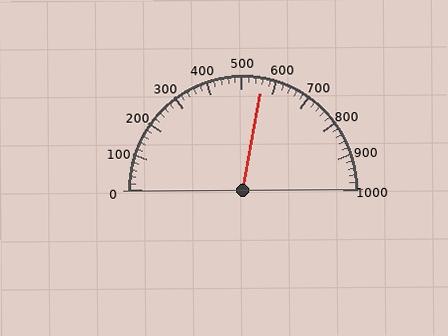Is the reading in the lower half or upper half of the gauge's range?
The reading is in the upper half of the range (0 to 1000).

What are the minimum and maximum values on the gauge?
The gauge ranges from 0 to 1000.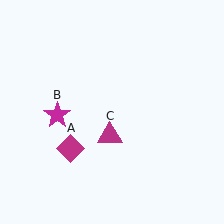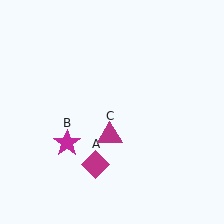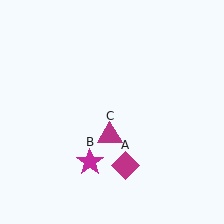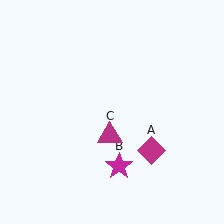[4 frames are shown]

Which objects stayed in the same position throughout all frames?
Magenta triangle (object C) remained stationary.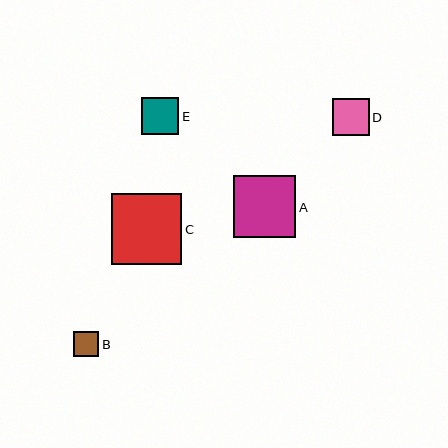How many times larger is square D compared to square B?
Square D is approximately 1.4 times the size of square B.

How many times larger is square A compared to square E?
Square A is approximately 1.7 times the size of square E.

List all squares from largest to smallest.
From largest to smallest: C, A, E, D, B.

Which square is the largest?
Square C is the largest with a size of approximately 71 pixels.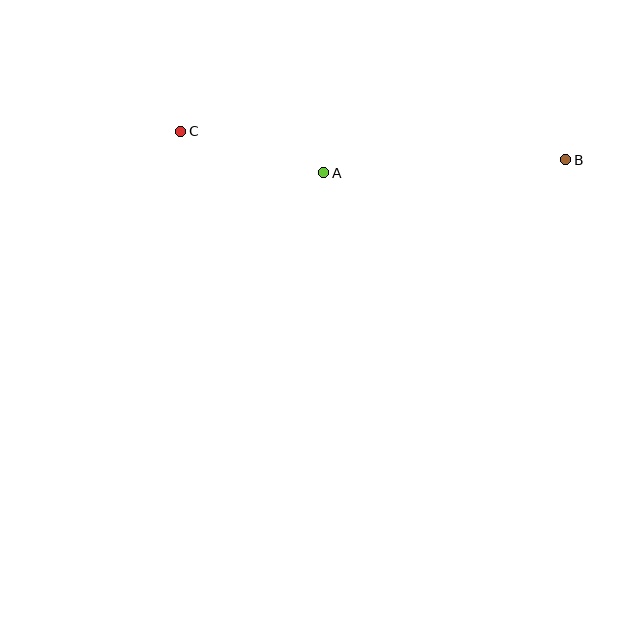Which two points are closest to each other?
Points A and C are closest to each other.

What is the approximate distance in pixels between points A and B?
The distance between A and B is approximately 242 pixels.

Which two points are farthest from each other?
Points B and C are farthest from each other.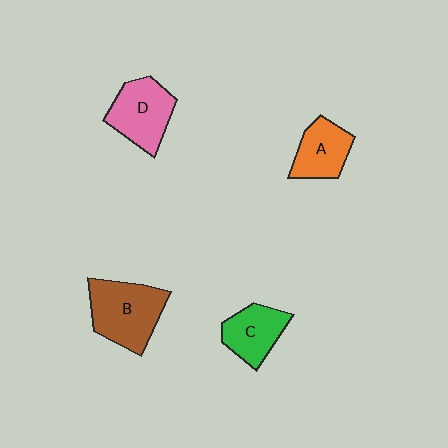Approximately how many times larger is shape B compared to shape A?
Approximately 1.5 times.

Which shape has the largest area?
Shape B (brown).